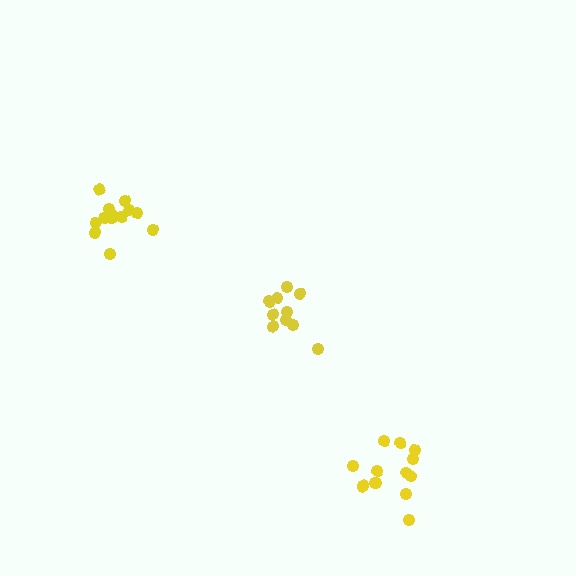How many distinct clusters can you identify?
There are 3 distinct clusters.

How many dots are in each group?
Group 1: 14 dots, Group 2: 12 dots, Group 3: 10 dots (36 total).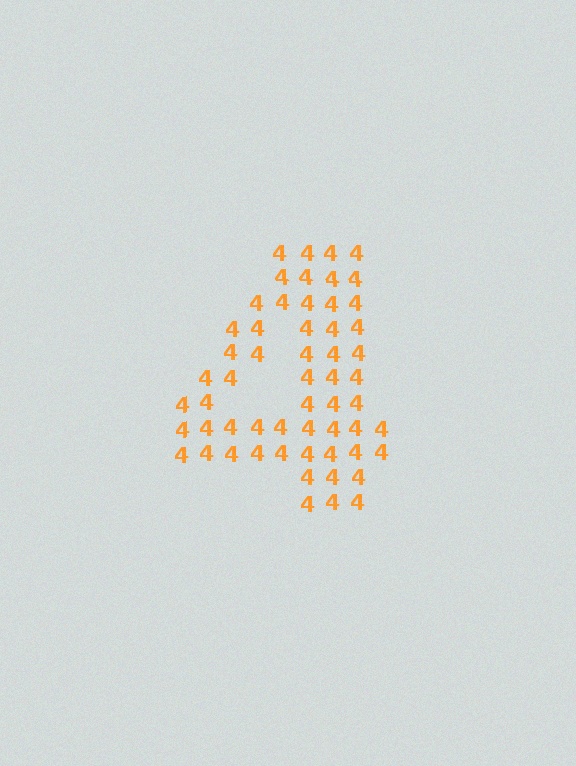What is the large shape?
The large shape is the digit 4.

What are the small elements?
The small elements are digit 4's.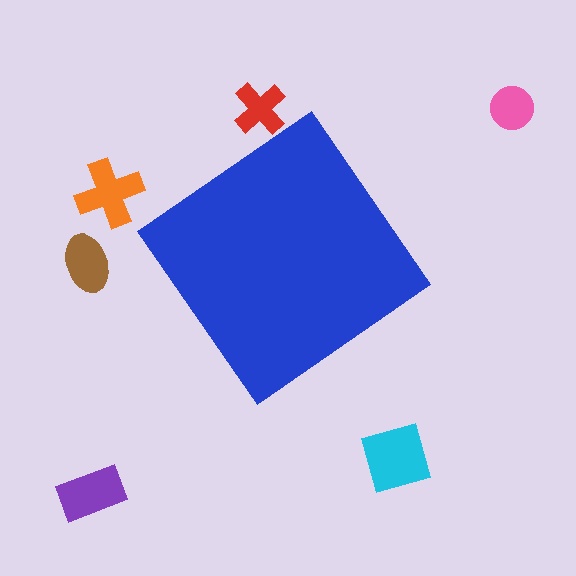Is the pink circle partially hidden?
No, the pink circle is fully visible.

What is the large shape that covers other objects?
A blue diamond.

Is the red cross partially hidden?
No, the red cross is fully visible.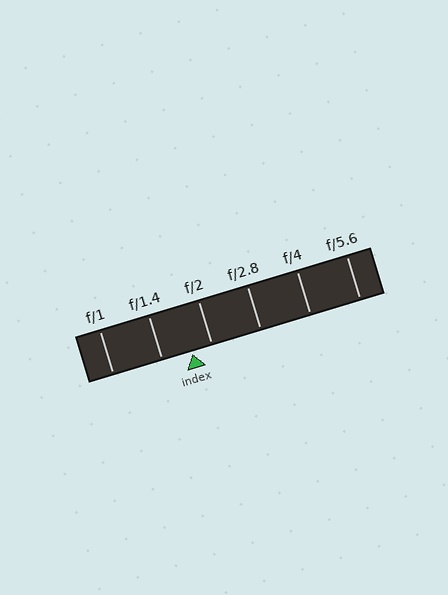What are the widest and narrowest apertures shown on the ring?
The widest aperture shown is f/1 and the narrowest is f/5.6.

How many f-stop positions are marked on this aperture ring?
There are 6 f-stop positions marked.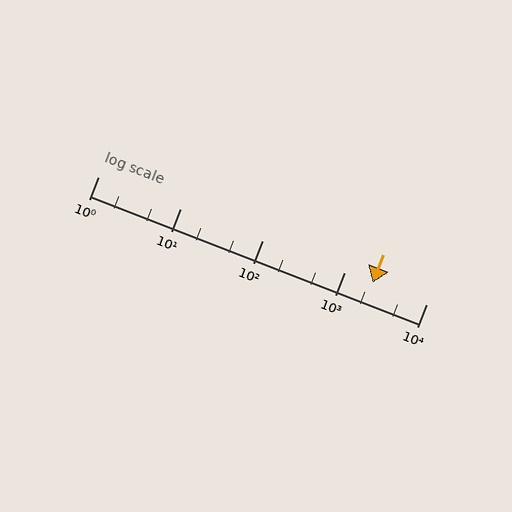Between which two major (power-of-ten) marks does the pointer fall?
The pointer is between 1000 and 10000.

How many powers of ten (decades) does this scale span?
The scale spans 4 decades, from 1 to 10000.